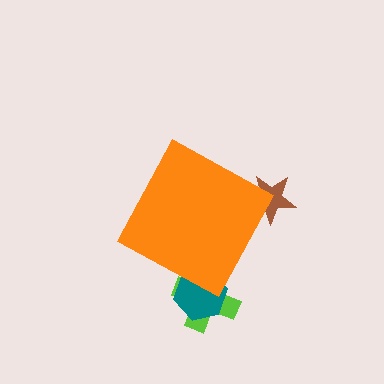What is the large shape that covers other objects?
An orange diamond.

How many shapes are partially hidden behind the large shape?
3 shapes are partially hidden.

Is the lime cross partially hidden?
Yes, the lime cross is partially hidden behind the orange diamond.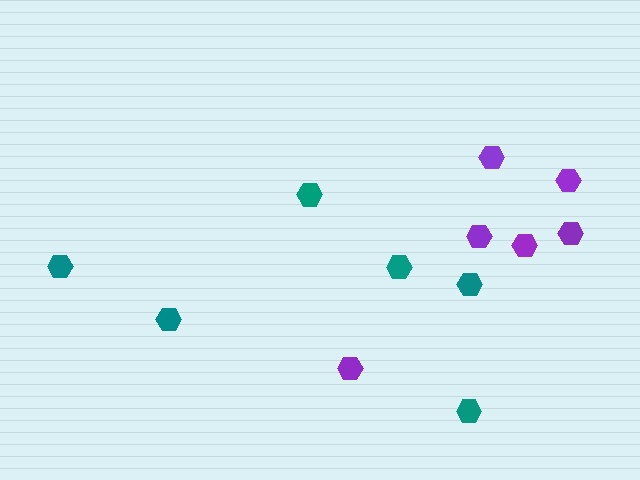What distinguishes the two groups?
There are 2 groups: one group of teal hexagons (6) and one group of purple hexagons (6).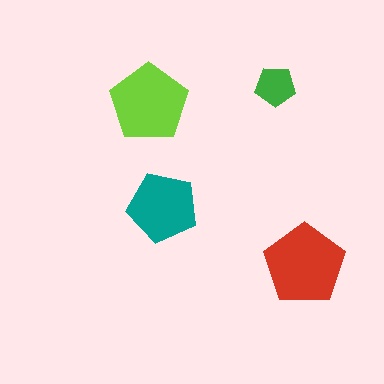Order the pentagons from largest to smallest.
the red one, the lime one, the teal one, the green one.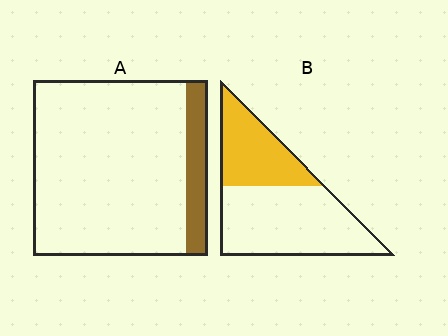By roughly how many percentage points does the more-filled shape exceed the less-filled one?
By roughly 25 percentage points (B over A).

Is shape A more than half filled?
No.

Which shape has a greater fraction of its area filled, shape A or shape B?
Shape B.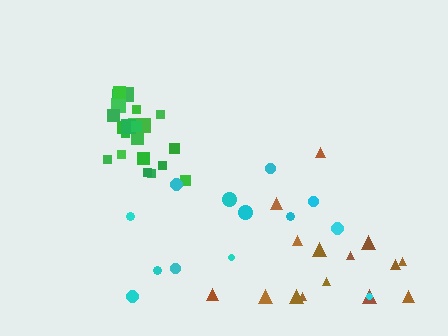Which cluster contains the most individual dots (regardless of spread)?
Green (22).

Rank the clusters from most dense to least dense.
green, cyan, brown.